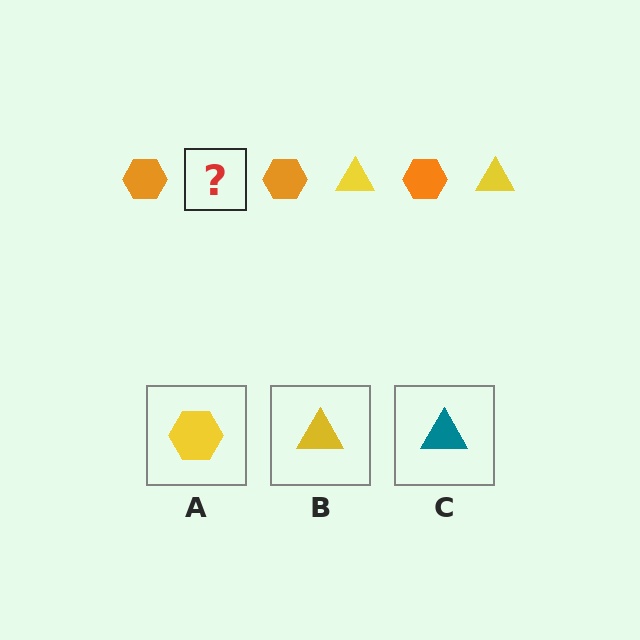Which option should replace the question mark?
Option B.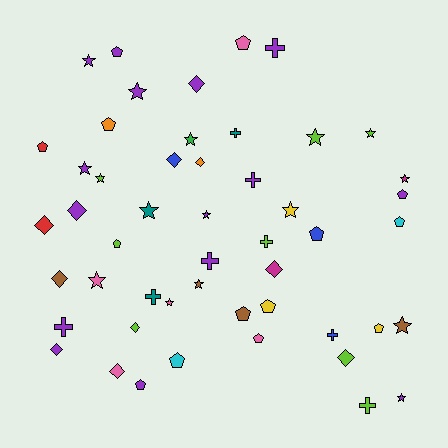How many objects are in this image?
There are 50 objects.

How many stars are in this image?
There are 16 stars.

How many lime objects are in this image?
There are 8 lime objects.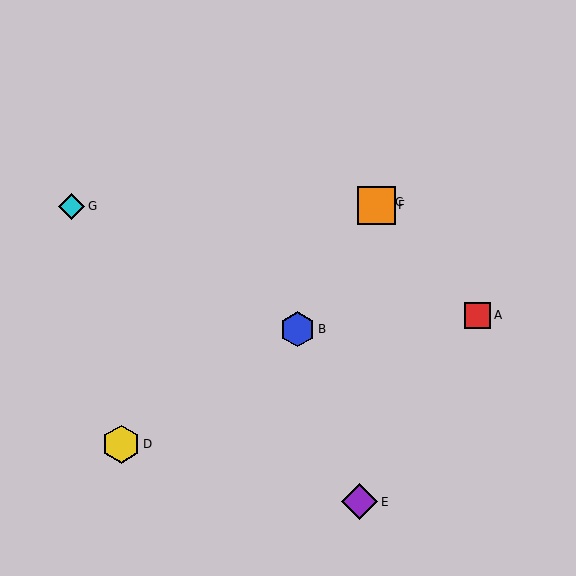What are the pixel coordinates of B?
Object B is at (298, 329).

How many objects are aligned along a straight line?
3 objects (B, C, F) are aligned along a straight line.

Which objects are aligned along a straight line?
Objects B, C, F are aligned along a straight line.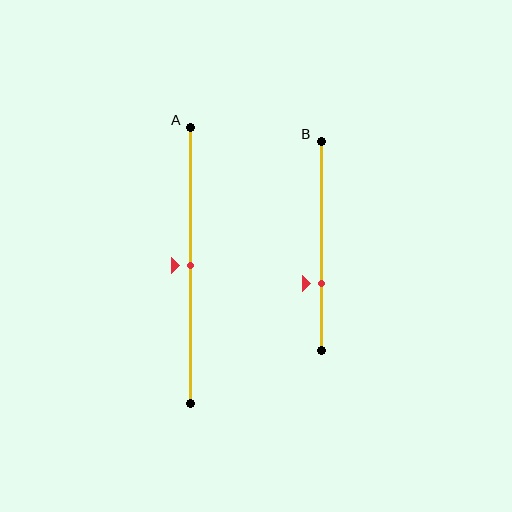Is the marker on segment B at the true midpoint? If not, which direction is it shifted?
No, the marker on segment B is shifted downward by about 18% of the segment length.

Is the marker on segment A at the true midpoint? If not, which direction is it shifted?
Yes, the marker on segment A is at the true midpoint.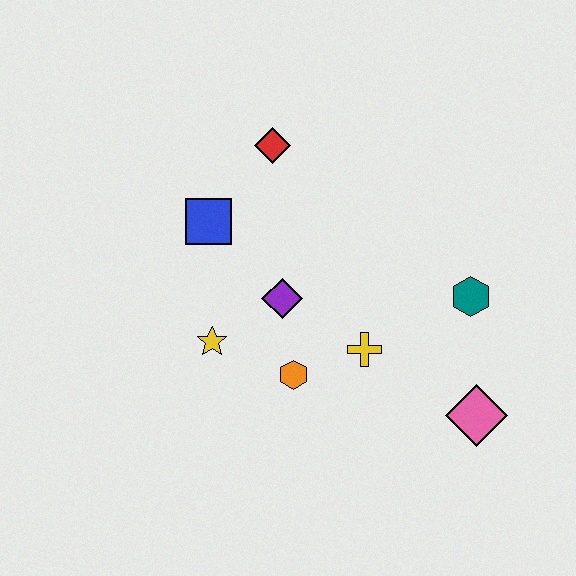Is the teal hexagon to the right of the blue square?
Yes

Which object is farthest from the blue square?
The pink diamond is farthest from the blue square.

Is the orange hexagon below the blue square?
Yes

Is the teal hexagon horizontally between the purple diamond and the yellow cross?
No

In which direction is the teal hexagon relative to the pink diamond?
The teal hexagon is above the pink diamond.